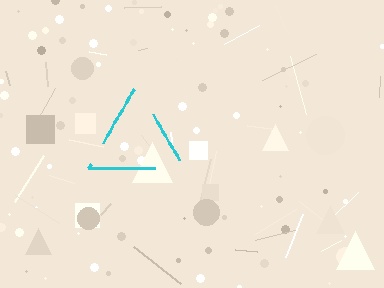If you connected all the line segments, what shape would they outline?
They would outline a triangle.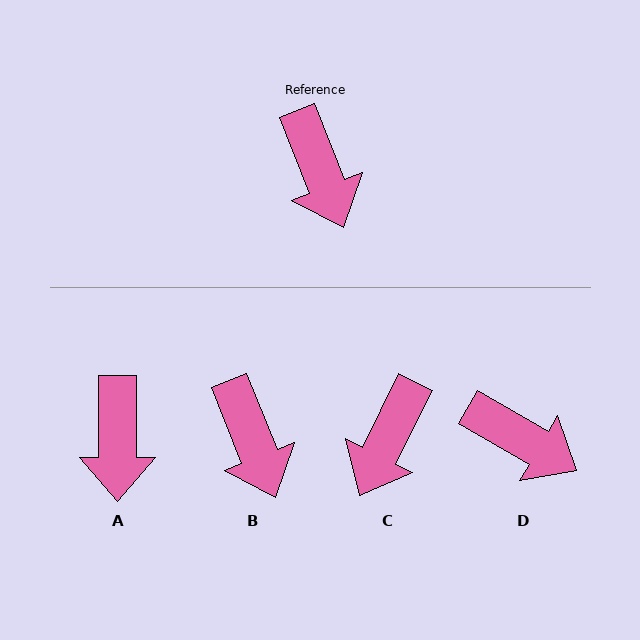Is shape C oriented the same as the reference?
No, it is off by about 48 degrees.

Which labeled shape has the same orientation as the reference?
B.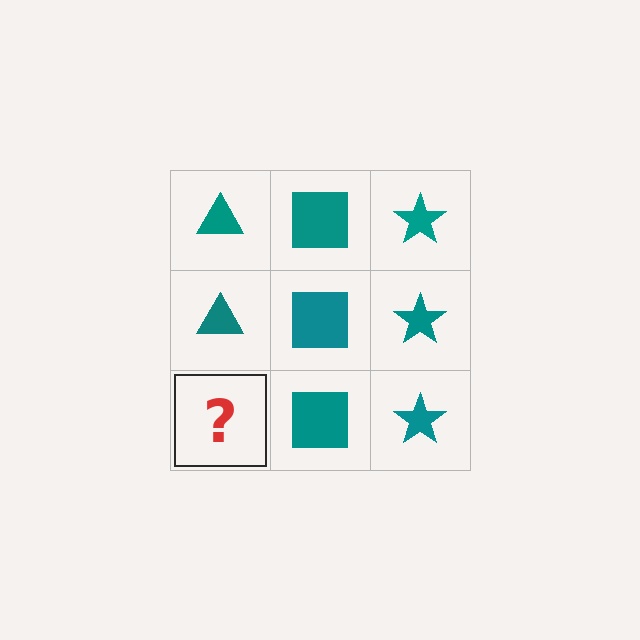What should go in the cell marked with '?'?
The missing cell should contain a teal triangle.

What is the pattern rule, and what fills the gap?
The rule is that each column has a consistent shape. The gap should be filled with a teal triangle.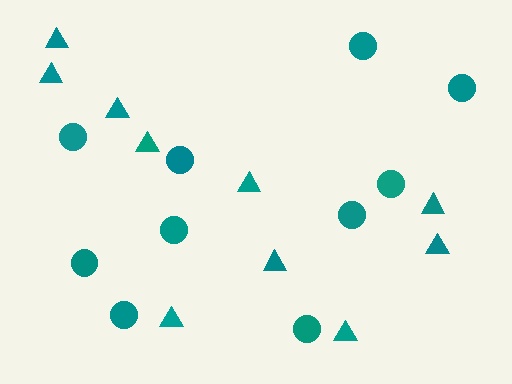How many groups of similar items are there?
There are 2 groups: one group of circles (10) and one group of triangles (10).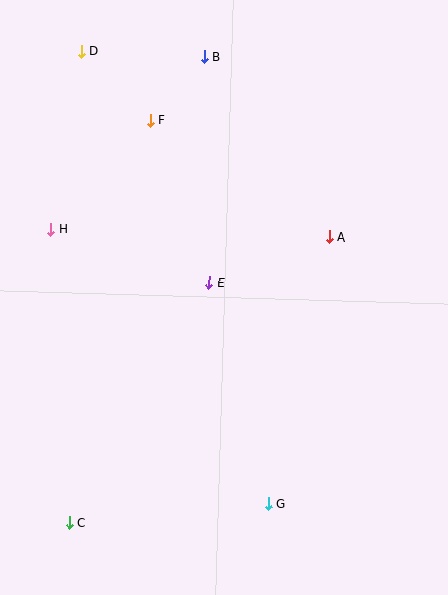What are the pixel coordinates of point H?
Point H is at (50, 229).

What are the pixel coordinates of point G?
Point G is at (268, 504).